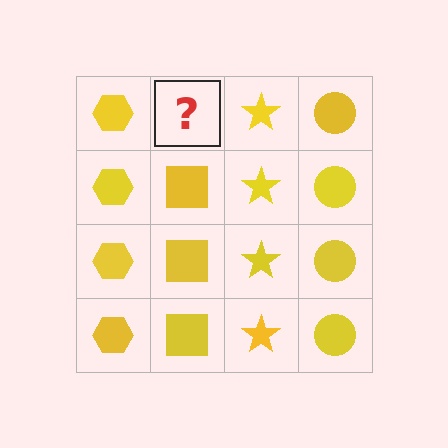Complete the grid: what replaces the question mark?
The question mark should be replaced with a yellow square.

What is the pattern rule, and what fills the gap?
The rule is that each column has a consistent shape. The gap should be filled with a yellow square.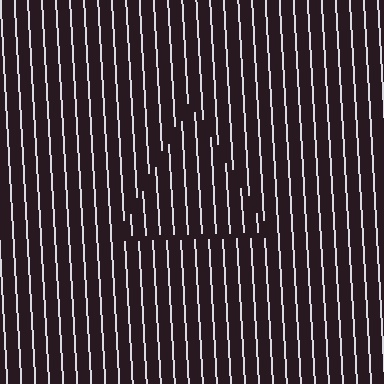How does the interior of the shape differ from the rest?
The interior of the shape contains the same grating, shifted by half a period — the contour is defined by the phase discontinuity where line-ends from the inner and outer gratings abut.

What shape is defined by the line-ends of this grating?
An illusory triangle. The interior of the shape contains the same grating, shifted by half a period — the contour is defined by the phase discontinuity where line-ends from the inner and outer gratings abut.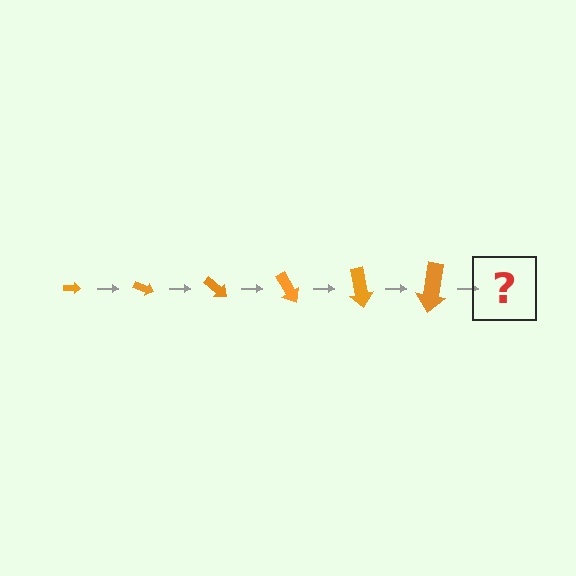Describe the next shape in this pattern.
It should be an arrow, larger than the previous one and rotated 120 degrees from the start.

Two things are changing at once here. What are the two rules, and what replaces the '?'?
The two rules are that the arrow grows larger each step and it rotates 20 degrees each step. The '?' should be an arrow, larger than the previous one and rotated 120 degrees from the start.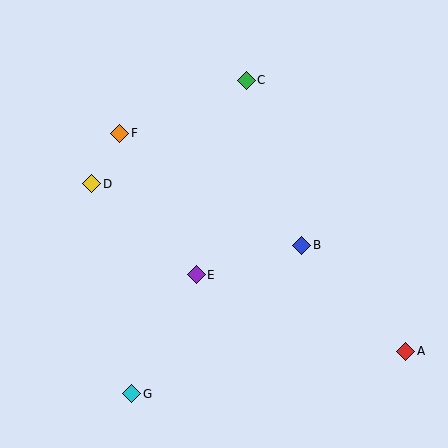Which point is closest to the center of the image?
Point E at (196, 275) is closest to the center.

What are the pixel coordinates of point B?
Point B is at (302, 245).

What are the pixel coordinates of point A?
Point A is at (406, 351).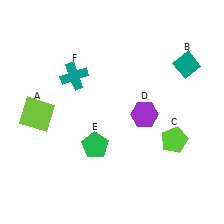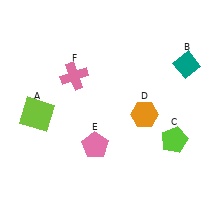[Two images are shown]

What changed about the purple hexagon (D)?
In Image 1, D is purple. In Image 2, it changed to orange.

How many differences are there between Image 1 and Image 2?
There are 3 differences between the two images.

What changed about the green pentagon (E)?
In Image 1, E is green. In Image 2, it changed to pink.